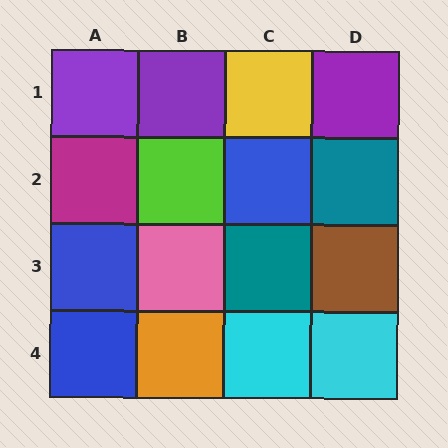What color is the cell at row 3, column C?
Teal.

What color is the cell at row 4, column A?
Blue.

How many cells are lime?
1 cell is lime.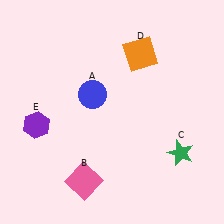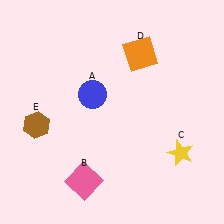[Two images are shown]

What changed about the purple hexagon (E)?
In Image 1, E is purple. In Image 2, it changed to brown.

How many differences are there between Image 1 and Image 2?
There are 2 differences between the two images.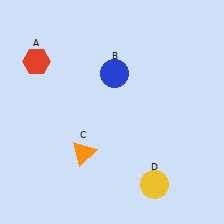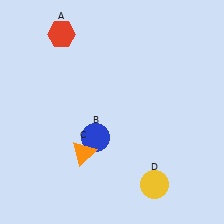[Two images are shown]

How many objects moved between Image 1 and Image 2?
2 objects moved between the two images.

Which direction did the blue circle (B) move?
The blue circle (B) moved down.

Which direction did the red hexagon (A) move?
The red hexagon (A) moved up.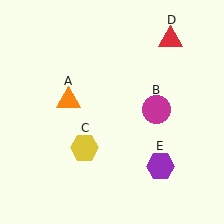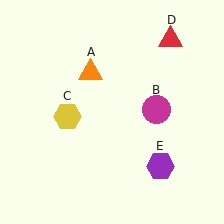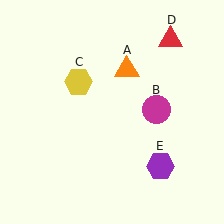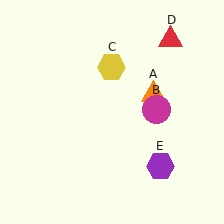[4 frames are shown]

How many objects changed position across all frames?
2 objects changed position: orange triangle (object A), yellow hexagon (object C).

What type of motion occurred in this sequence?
The orange triangle (object A), yellow hexagon (object C) rotated clockwise around the center of the scene.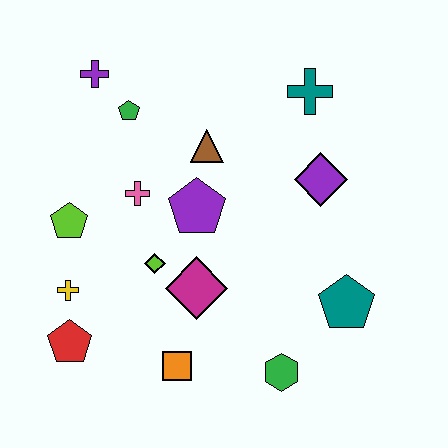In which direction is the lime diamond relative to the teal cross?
The lime diamond is below the teal cross.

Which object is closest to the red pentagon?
The yellow cross is closest to the red pentagon.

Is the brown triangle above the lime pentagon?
Yes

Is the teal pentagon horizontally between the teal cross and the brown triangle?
No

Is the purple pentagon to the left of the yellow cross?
No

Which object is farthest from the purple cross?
The green hexagon is farthest from the purple cross.